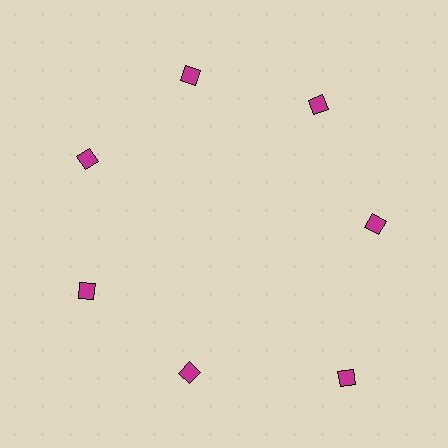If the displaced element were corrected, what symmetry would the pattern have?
It would have 7-fold rotational symmetry — the pattern would map onto itself every 51 degrees.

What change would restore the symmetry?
The symmetry would be restored by moving it inward, back onto the ring so that all 7 diamonds sit at equal angles and equal distance from the center.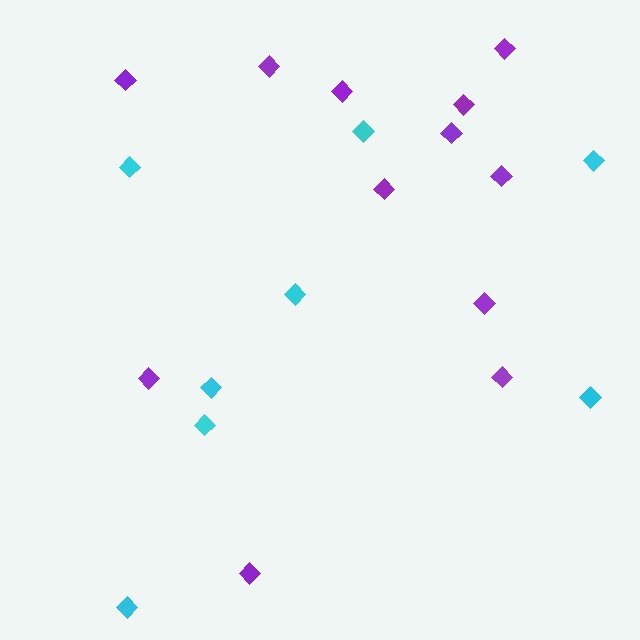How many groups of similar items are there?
There are 2 groups: one group of purple diamonds (12) and one group of cyan diamonds (8).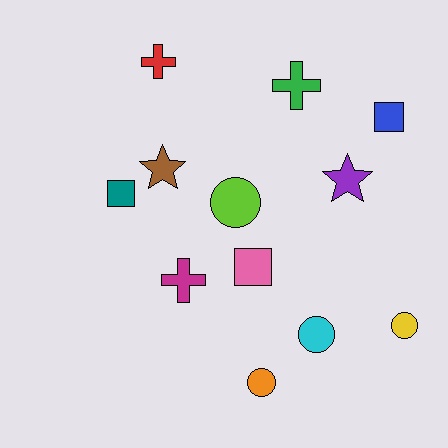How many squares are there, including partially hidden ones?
There are 3 squares.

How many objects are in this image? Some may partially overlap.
There are 12 objects.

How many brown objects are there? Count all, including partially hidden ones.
There is 1 brown object.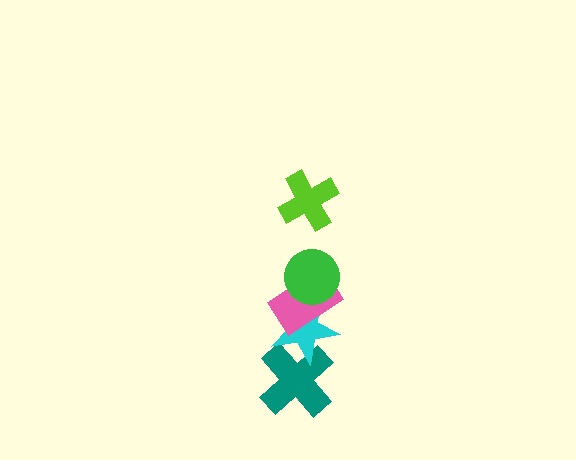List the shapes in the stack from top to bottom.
From top to bottom: the lime cross, the green circle, the pink rectangle, the cyan star, the teal cross.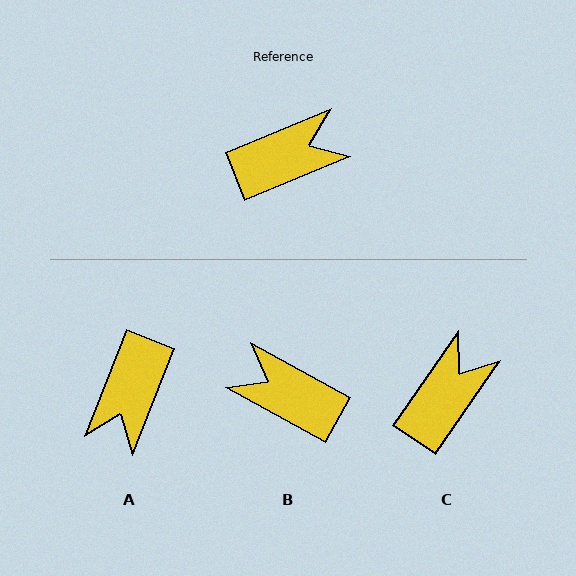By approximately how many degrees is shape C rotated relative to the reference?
Approximately 33 degrees counter-clockwise.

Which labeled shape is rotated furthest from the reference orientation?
A, about 134 degrees away.